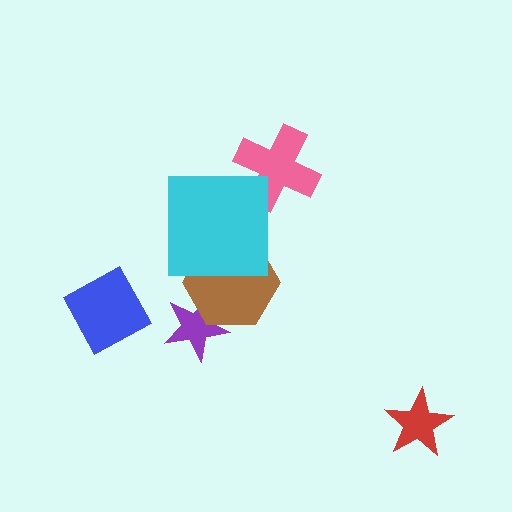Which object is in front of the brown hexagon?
The cyan square is in front of the brown hexagon.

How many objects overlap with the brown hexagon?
2 objects overlap with the brown hexagon.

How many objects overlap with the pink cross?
1 object overlaps with the pink cross.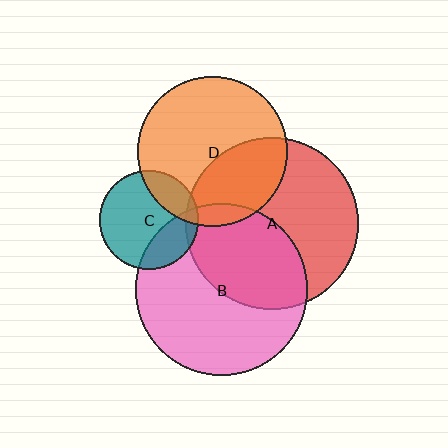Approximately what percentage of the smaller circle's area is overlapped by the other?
Approximately 20%.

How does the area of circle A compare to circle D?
Approximately 1.3 times.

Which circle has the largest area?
Circle A (red).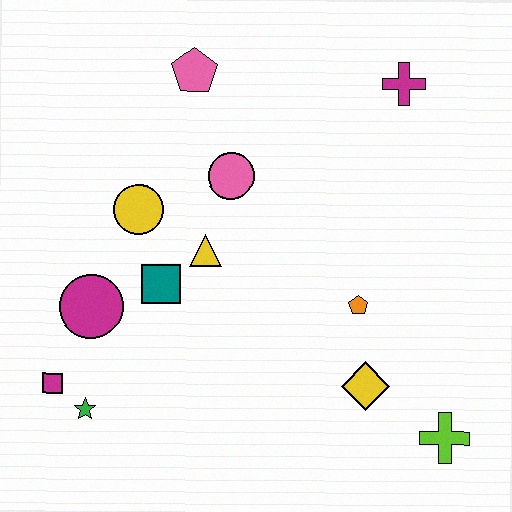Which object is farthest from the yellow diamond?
The pink pentagon is farthest from the yellow diamond.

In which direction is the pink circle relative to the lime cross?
The pink circle is above the lime cross.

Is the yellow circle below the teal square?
No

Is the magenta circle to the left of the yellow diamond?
Yes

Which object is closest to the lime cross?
The yellow diamond is closest to the lime cross.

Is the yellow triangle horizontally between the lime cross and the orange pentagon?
No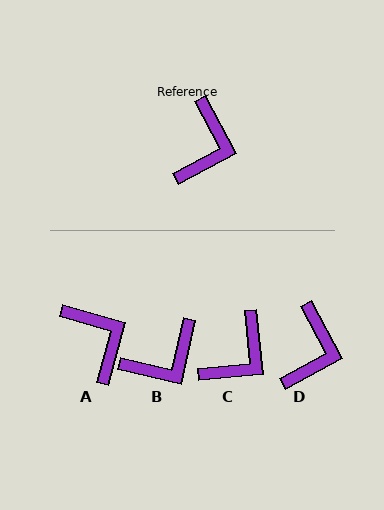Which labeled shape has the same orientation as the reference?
D.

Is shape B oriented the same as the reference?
No, it is off by about 41 degrees.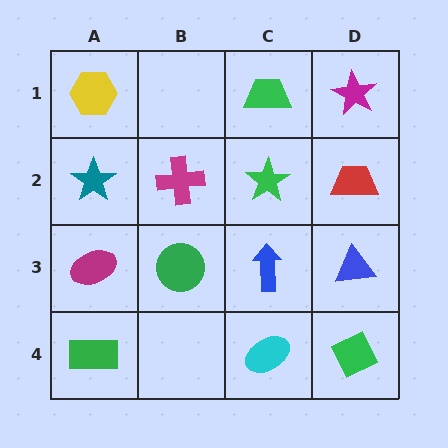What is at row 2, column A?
A teal star.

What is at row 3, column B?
A green circle.